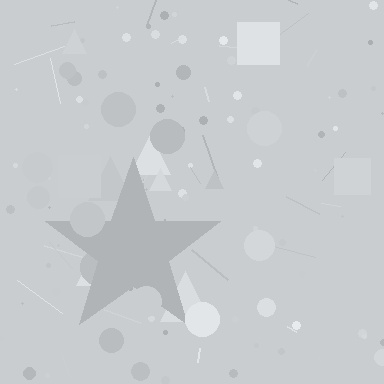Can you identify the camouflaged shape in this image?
The camouflaged shape is a star.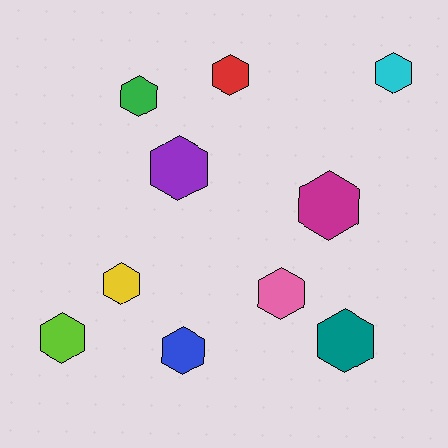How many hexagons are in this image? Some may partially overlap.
There are 10 hexagons.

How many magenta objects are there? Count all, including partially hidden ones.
There is 1 magenta object.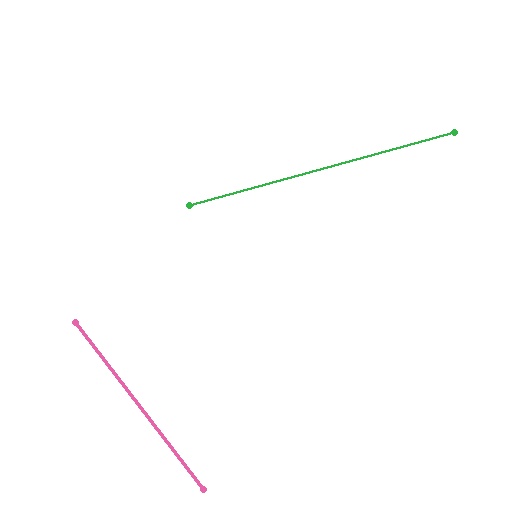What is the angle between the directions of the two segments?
Approximately 68 degrees.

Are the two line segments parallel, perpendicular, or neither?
Neither parallel nor perpendicular — they differ by about 68°.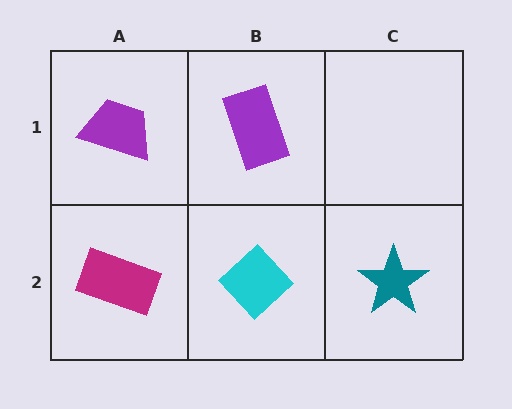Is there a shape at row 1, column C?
No, that cell is empty.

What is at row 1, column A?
A purple trapezoid.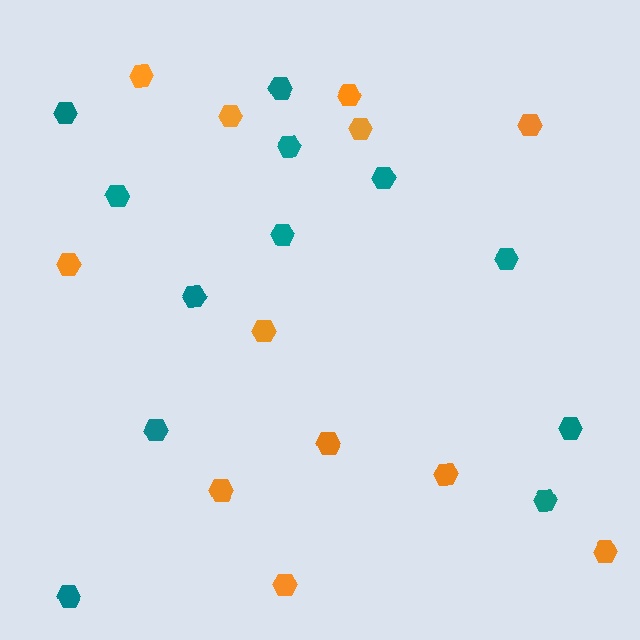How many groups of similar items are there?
There are 2 groups: one group of orange hexagons (12) and one group of teal hexagons (12).